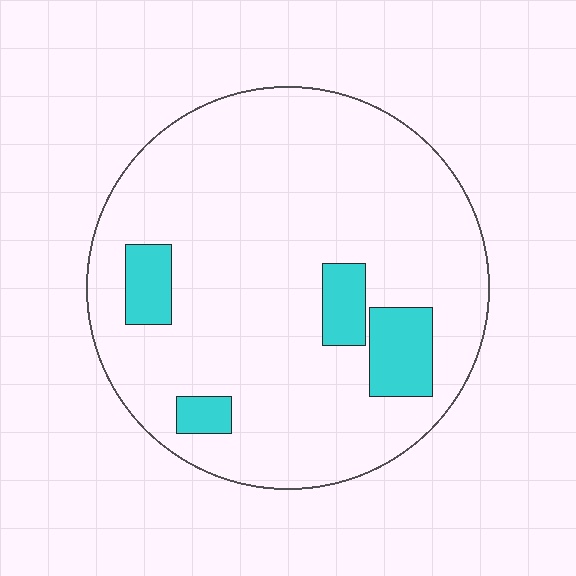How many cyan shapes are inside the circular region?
4.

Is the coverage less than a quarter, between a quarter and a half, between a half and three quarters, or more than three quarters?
Less than a quarter.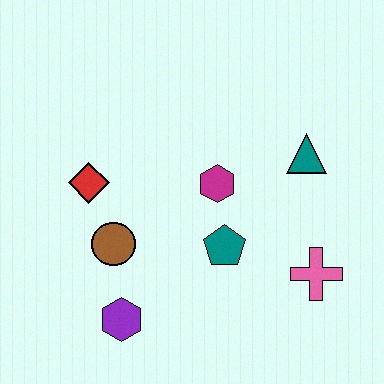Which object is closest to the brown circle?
The red diamond is closest to the brown circle.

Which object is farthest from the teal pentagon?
The red diamond is farthest from the teal pentagon.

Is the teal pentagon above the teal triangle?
No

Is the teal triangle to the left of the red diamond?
No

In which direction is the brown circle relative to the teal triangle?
The brown circle is to the left of the teal triangle.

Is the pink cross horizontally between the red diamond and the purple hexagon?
No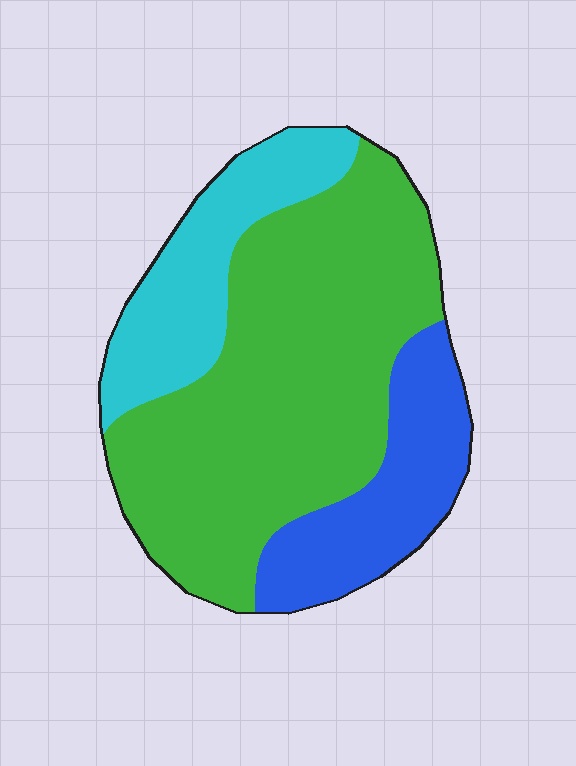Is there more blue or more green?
Green.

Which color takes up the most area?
Green, at roughly 60%.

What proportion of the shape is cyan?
Cyan takes up about one fifth (1/5) of the shape.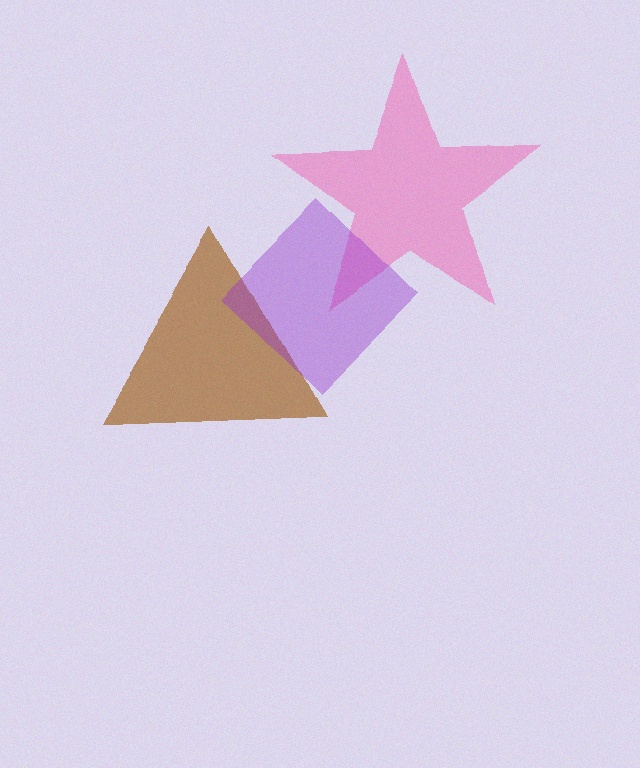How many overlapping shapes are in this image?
There are 3 overlapping shapes in the image.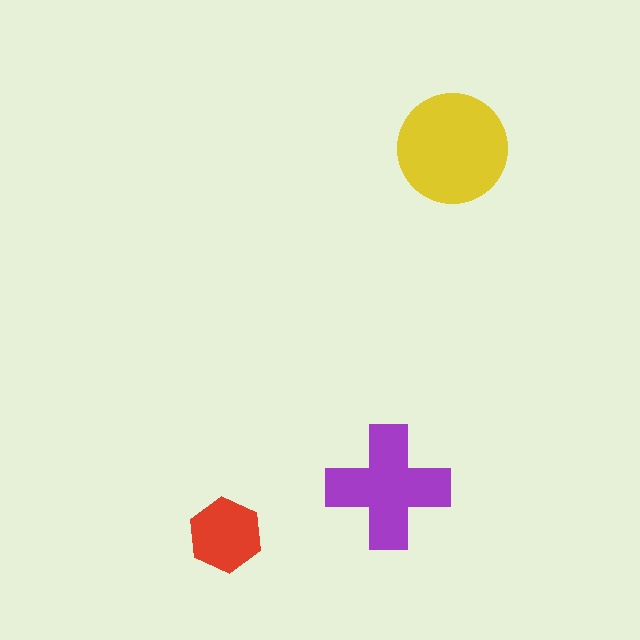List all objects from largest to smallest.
The yellow circle, the purple cross, the red hexagon.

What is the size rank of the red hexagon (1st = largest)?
3rd.